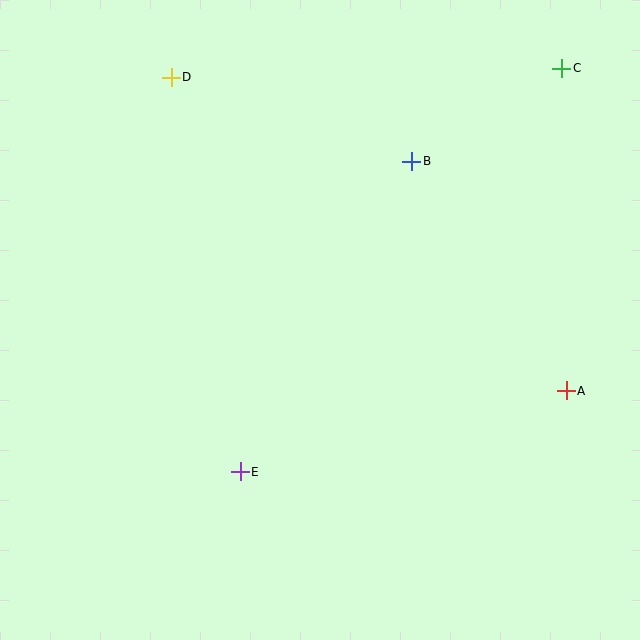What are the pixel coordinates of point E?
Point E is at (240, 472).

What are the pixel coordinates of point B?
Point B is at (412, 161).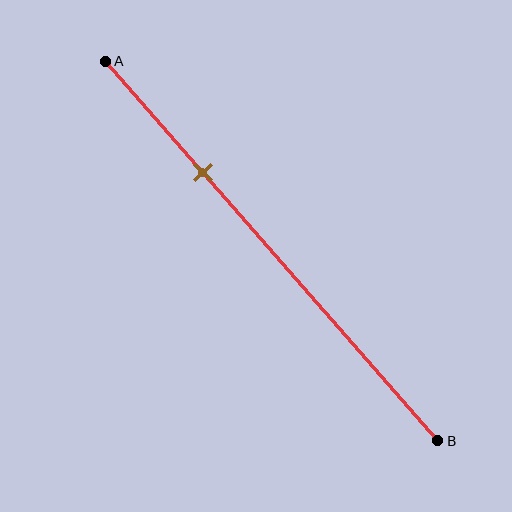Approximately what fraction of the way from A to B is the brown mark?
The brown mark is approximately 30% of the way from A to B.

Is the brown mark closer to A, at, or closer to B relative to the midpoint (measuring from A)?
The brown mark is closer to point A than the midpoint of segment AB.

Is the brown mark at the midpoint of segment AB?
No, the mark is at about 30% from A, not at the 50% midpoint.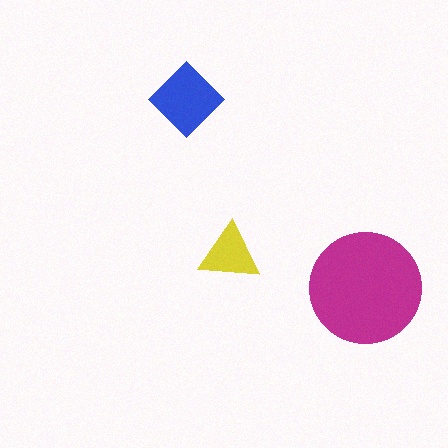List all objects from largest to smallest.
The magenta circle, the blue diamond, the yellow triangle.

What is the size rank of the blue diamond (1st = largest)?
2nd.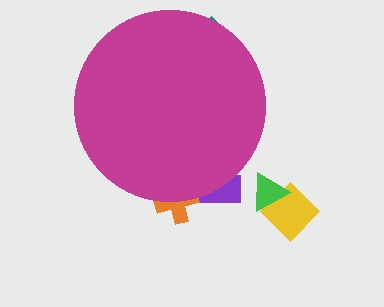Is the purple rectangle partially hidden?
Yes, the purple rectangle is partially hidden behind the magenta circle.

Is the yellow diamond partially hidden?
No, the yellow diamond is fully visible.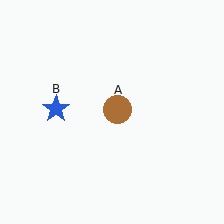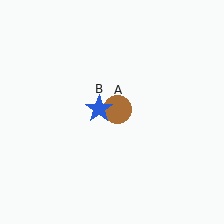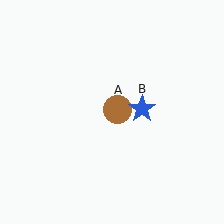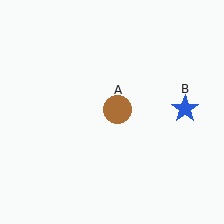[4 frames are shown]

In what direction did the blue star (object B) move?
The blue star (object B) moved right.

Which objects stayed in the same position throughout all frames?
Brown circle (object A) remained stationary.